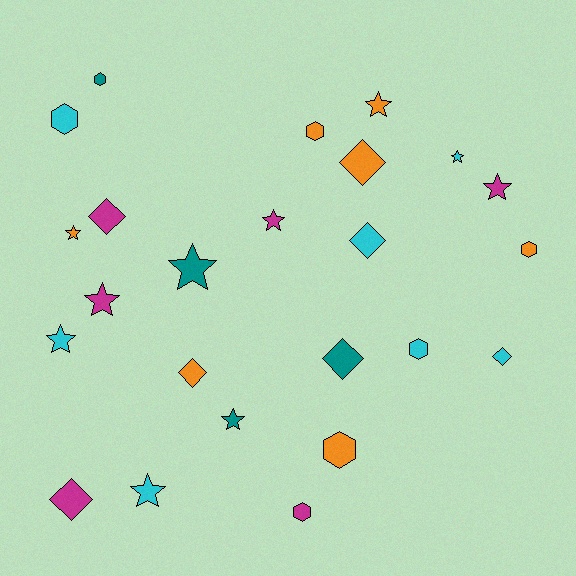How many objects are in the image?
There are 24 objects.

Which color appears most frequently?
Orange, with 7 objects.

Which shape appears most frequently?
Star, with 10 objects.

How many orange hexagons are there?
There are 3 orange hexagons.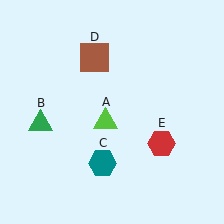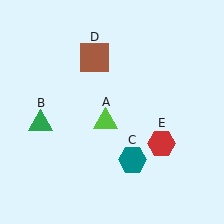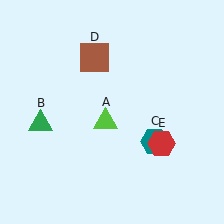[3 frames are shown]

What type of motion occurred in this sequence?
The teal hexagon (object C) rotated counterclockwise around the center of the scene.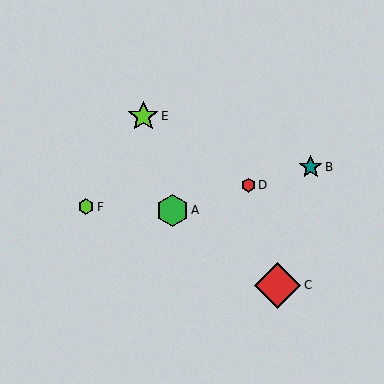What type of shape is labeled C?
Shape C is a red diamond.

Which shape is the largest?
The red diamond (labeled C) is the largest.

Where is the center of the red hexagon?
The center of the red hexagon is at (248, 185).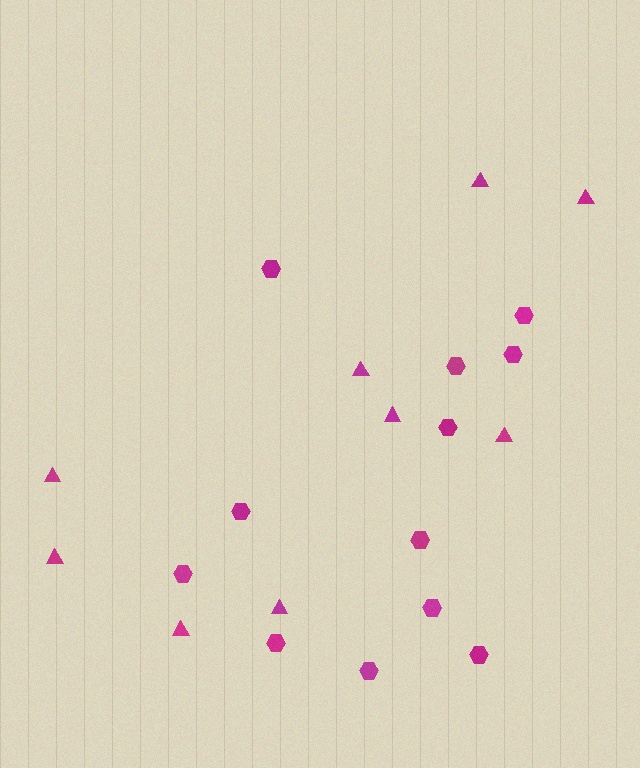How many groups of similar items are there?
There are 2 groups: one group of hexagons (12) and one group of triangles (9).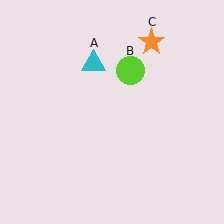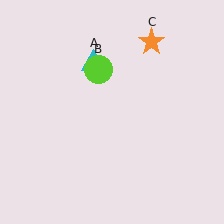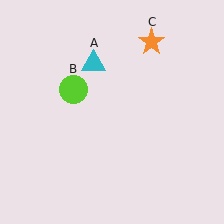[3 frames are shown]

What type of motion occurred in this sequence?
The lime circle (object B) rotated counterclockwise around the center of the scene.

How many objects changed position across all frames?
1 object changed position: lime circle (object B).